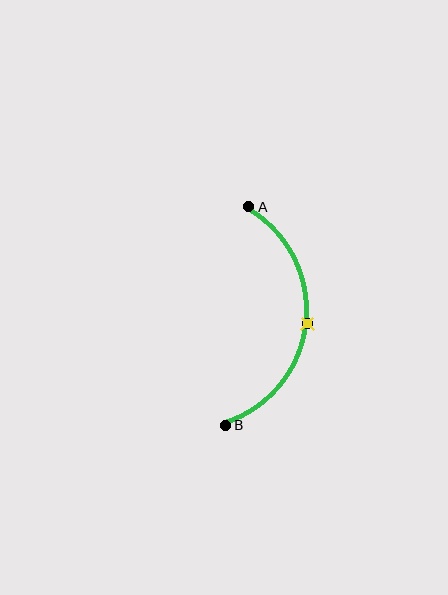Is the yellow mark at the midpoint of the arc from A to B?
Yes. The yellow mark lies on the arc at equal arc-length from both A and B — it is the arc midpoint.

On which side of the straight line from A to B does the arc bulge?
The arc bulges to the right of the straight line connecting A and B.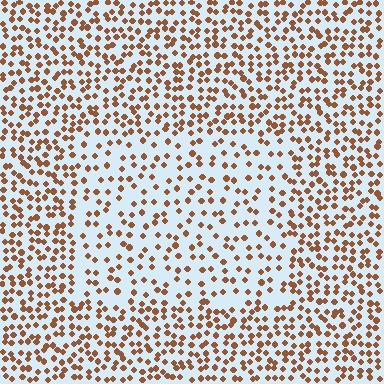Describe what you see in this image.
The image contains small brown elements arranged at two different densities. A rectangle-shaped region is visible where the elements are less densely packed than the surrounding area.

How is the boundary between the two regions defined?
The boundary is defined by a change in element density (approximately 1.8x ratio). All elements are the same color, size, and shape.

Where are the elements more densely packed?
The elements are more densely packed outside the rectangle boundary.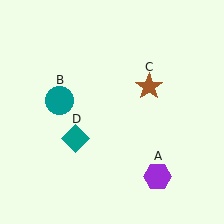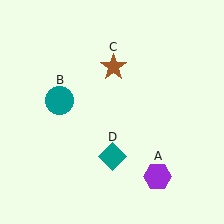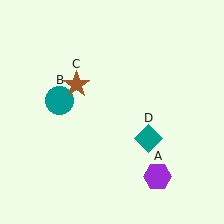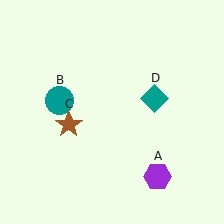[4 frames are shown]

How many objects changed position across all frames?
2 objects changed position: brown star (object C), teal diamond (object D).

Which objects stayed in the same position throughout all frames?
Purple hexagon (object A) and teal circle (object B) remained stationary.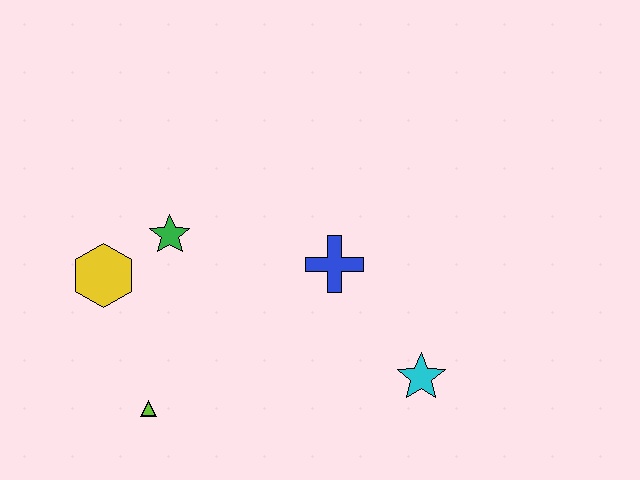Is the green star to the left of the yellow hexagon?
No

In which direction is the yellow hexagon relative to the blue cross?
The yellow hexagon is to the left of the blue cross.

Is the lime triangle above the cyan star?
No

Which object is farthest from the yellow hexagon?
The cyan star is farthest from the yellow hexagon.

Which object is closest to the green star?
The yellow hexagon is closest to the green star.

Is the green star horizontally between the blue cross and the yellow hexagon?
Yes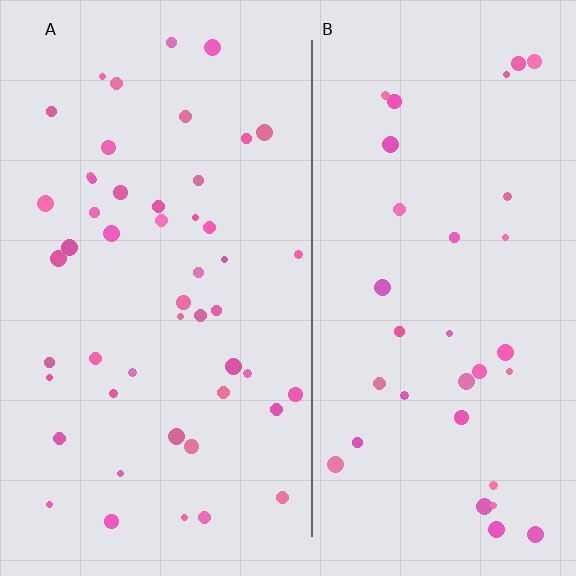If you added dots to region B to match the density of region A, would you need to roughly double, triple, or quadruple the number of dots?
Approximately double.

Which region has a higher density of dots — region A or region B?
A (the left).